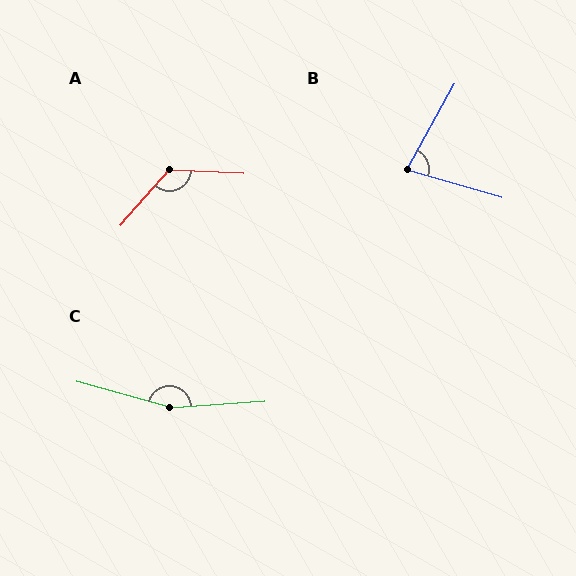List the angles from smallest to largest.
B (77°), A (129°), C (161°).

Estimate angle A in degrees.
Approximately 129 degrees.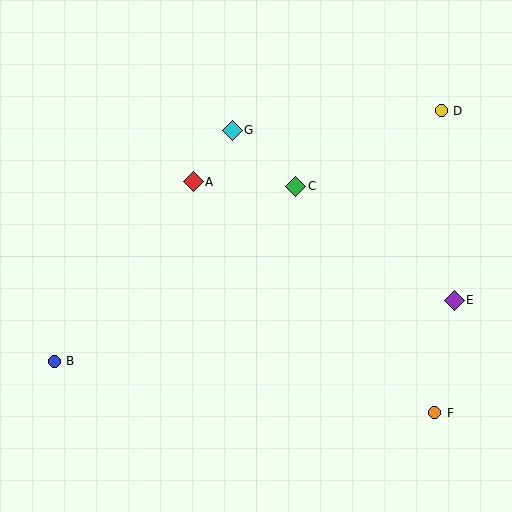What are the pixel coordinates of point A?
Point A is at (193, 182).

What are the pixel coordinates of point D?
Point D is at (441, 111).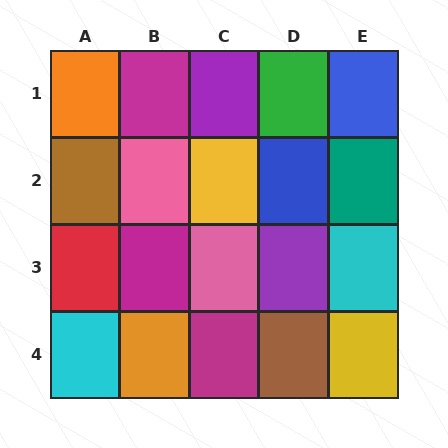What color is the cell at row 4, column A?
Cyan.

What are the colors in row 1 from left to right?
Orange, magenta, purple, green, blue.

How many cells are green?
1 cell is green.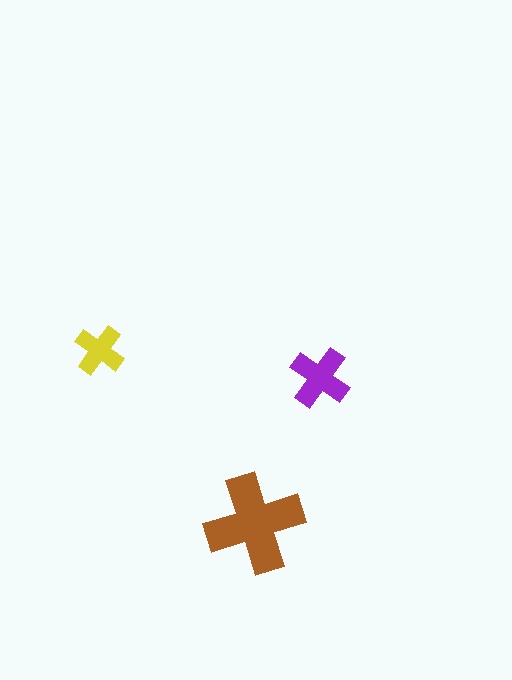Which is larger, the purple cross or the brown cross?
The brown one.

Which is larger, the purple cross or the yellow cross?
The purple one.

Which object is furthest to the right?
The purple cross is rightmost.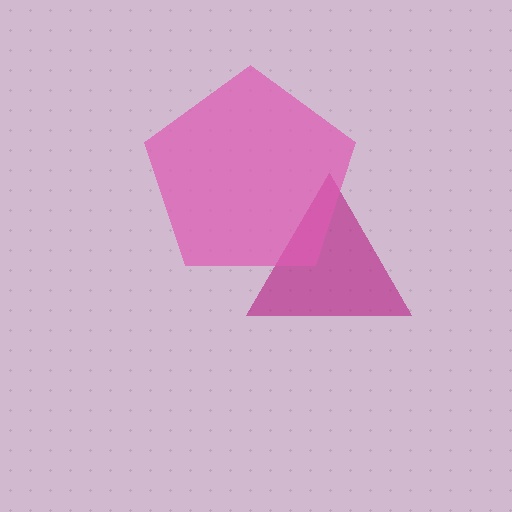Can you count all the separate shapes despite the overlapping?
Yes, there are 2 separate shapes.